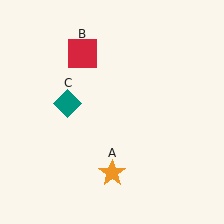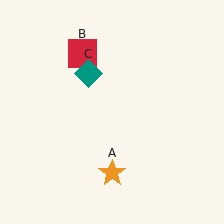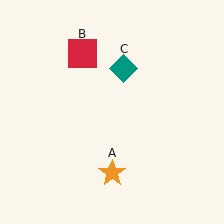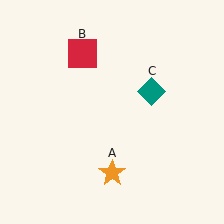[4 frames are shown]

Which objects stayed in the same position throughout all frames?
Orange star (object A) and red square (object B) remained stationary.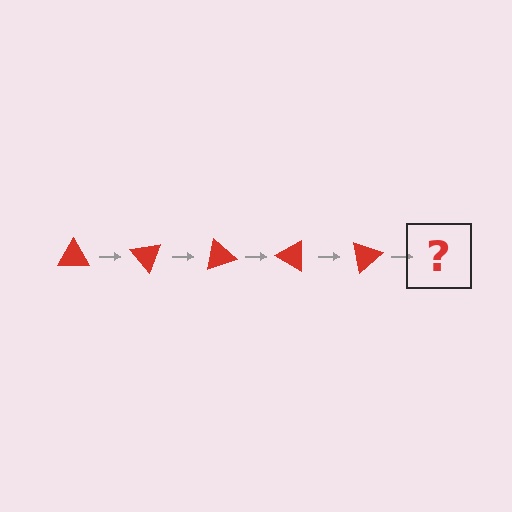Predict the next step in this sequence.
The next step is a red triangle rotated 250 degrees.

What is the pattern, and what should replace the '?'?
The pattern is that the triangle rotates 50 degrees each step. The '?' should be a red triangle rotated 250 degrees.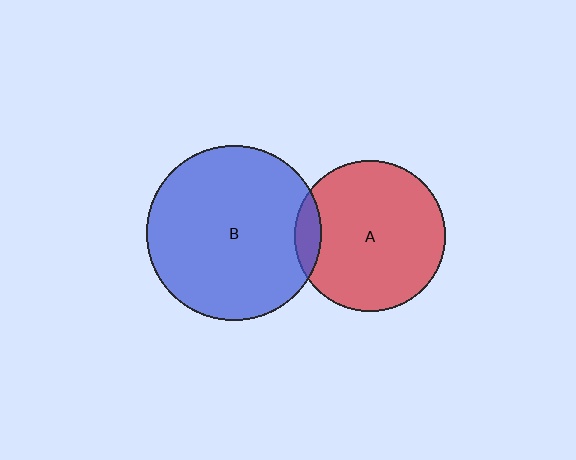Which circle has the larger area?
Circle B (blue).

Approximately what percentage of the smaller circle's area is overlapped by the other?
Approximately 10%.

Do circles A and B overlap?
Yes.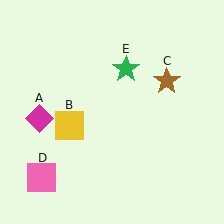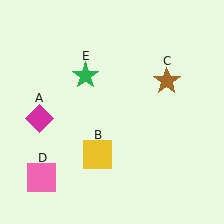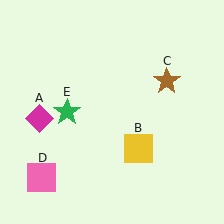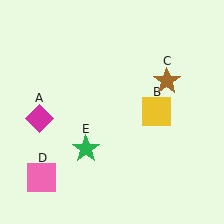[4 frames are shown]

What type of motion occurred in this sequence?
The yellow square (object B), green star (object E) rotated counterclockwise around the center of the scene.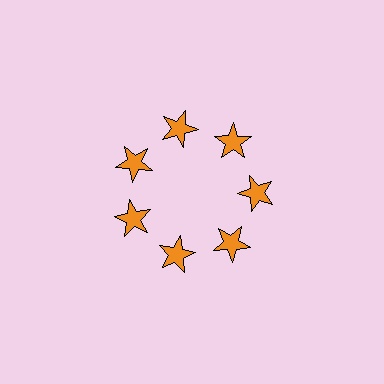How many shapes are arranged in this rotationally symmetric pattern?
There are 7 shapes, arranged in 7 groups of 1.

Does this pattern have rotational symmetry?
Yes, this pattern has 7-fold rotational symmetry. It looks the same after rotating 51 degrees around the center.